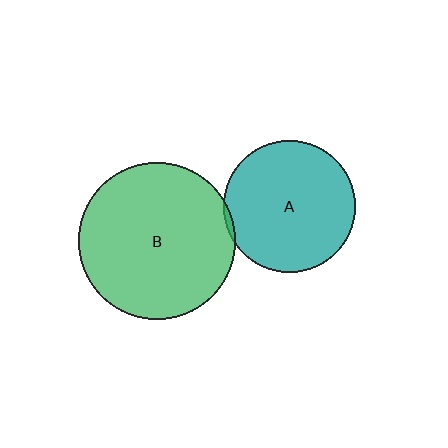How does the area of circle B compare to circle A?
Approximately 1.4 times.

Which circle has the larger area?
Circle B (green).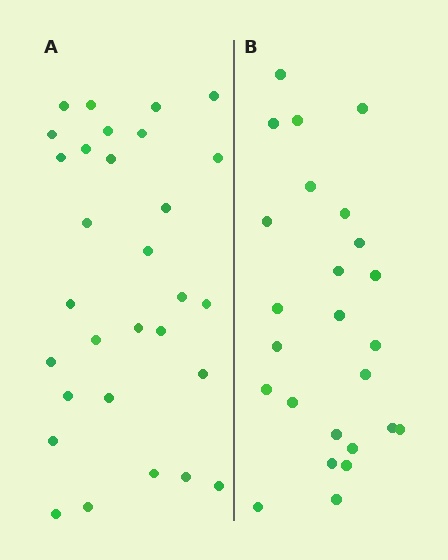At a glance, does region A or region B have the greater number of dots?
Region A (the left region) has more dots.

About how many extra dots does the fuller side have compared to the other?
Region A has about 5 more dots than region B.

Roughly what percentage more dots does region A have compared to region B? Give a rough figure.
About 20% more.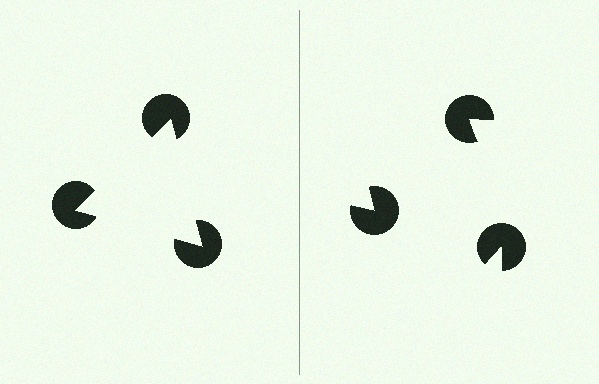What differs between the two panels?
The pac-man discs are positioned identically on both sides; only the wedge orientations differ. On the left they align to a triangle; on the right they are misaligned.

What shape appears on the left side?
An illusory triangle.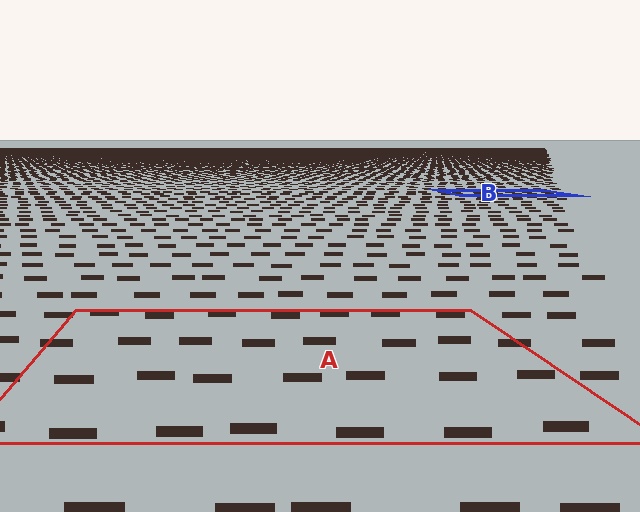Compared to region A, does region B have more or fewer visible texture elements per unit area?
Region B has more texture elements per unit area — they are packed more densely because it is farther away.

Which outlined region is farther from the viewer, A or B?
Region B is farther from the viewer — the texture elements inside it appear smaller and more densely packed.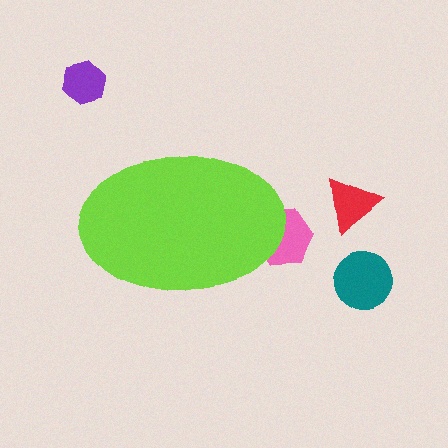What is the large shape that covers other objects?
A lime ellipse.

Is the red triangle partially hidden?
No, the red triangle is fully visible.